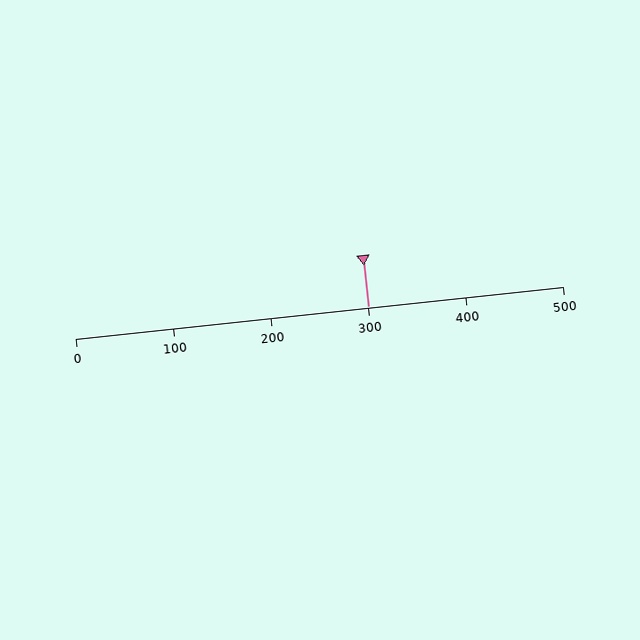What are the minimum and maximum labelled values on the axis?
The axis runs from 0 to 500.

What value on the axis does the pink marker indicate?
The marker indicates approximately 300.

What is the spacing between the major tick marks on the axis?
The major ticks are spaced 100 apart.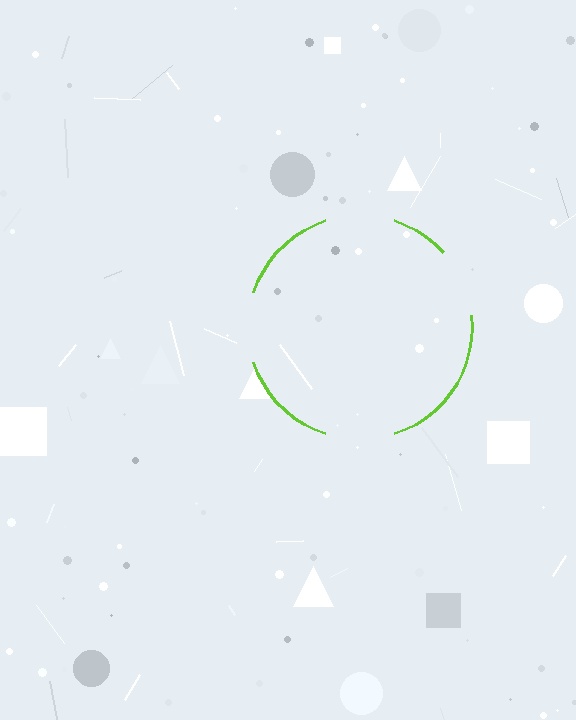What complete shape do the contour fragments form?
The contour fragments form a circle.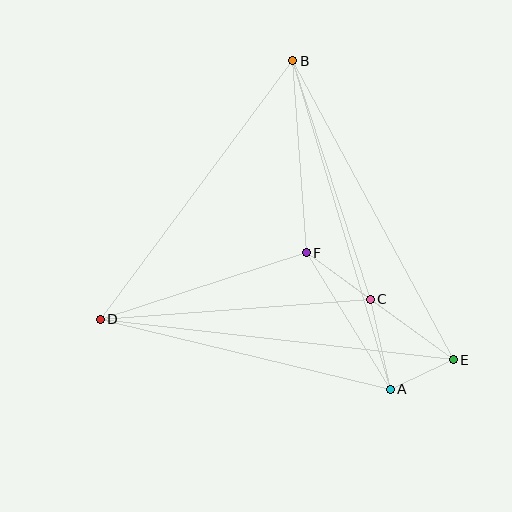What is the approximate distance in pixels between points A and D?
The distance between A and D is approximately 298 pixels.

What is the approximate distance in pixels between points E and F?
The distance between E and F is approximately 182 pixels.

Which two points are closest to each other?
Points A and E are closest to each other.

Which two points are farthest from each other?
Points D and E are farthest from each other.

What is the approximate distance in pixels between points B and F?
The distance between B and F is approximately 192 pixels.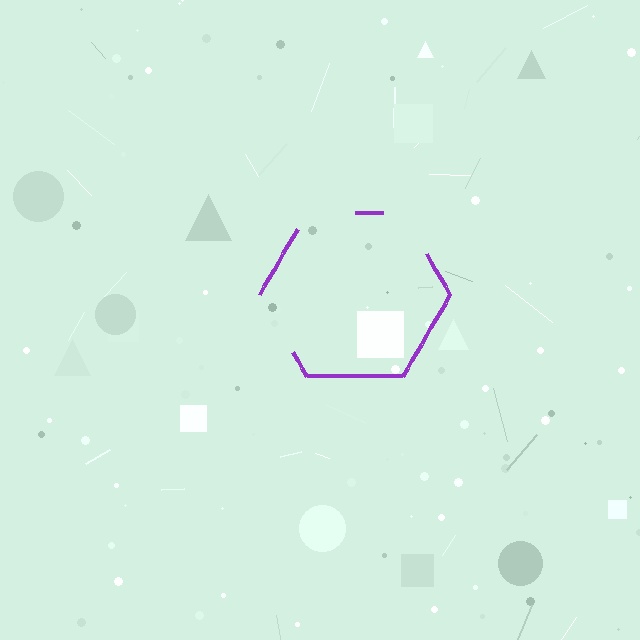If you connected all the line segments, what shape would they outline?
They would outline a hexagon.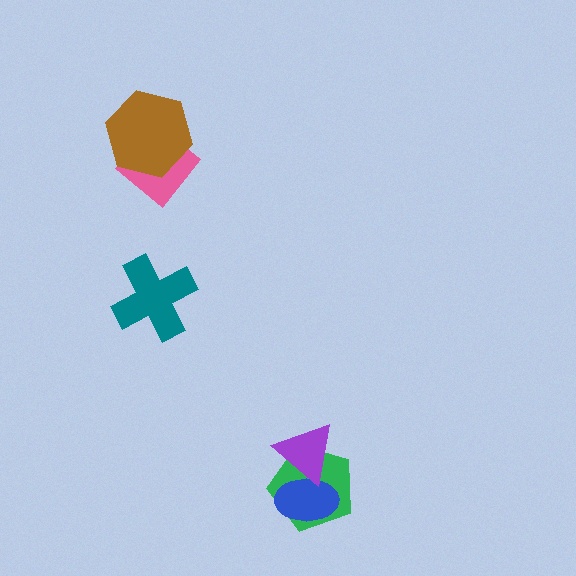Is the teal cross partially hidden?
No, no other shape covers it.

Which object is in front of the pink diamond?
The brown hexagon is in front of the pink diamond.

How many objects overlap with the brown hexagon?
1 object overlaps with the brown hexagon.